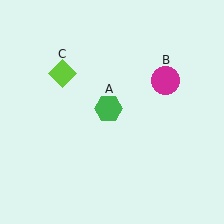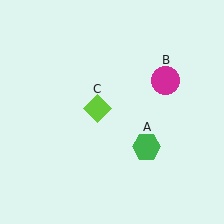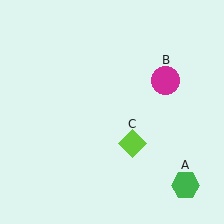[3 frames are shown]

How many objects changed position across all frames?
2 objects changed position: green hexagon (object A), lime diamond (object C).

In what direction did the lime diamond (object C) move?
The lime diamond (object C) moved down and to the right.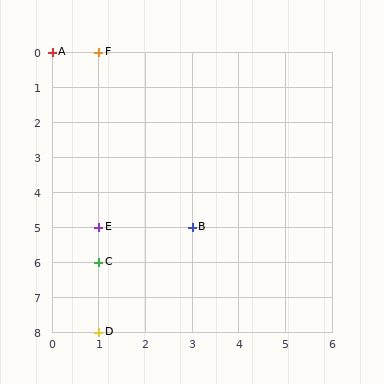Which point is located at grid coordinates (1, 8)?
Point D is at (1, 8).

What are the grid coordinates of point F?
Point F is at grid coordinates (1, 0).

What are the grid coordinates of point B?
Point B is at grid coordinates (3, 5).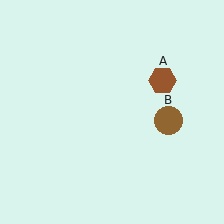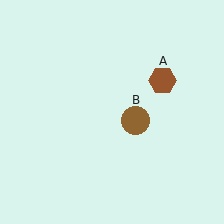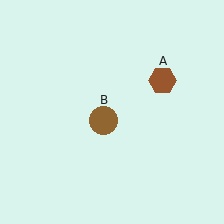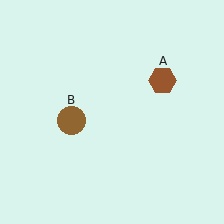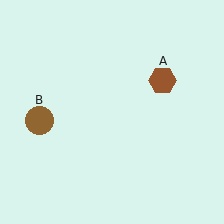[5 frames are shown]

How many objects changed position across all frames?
1 object changed position: brown circle (object B).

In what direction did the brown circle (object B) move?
The brown circle (object B) moved left.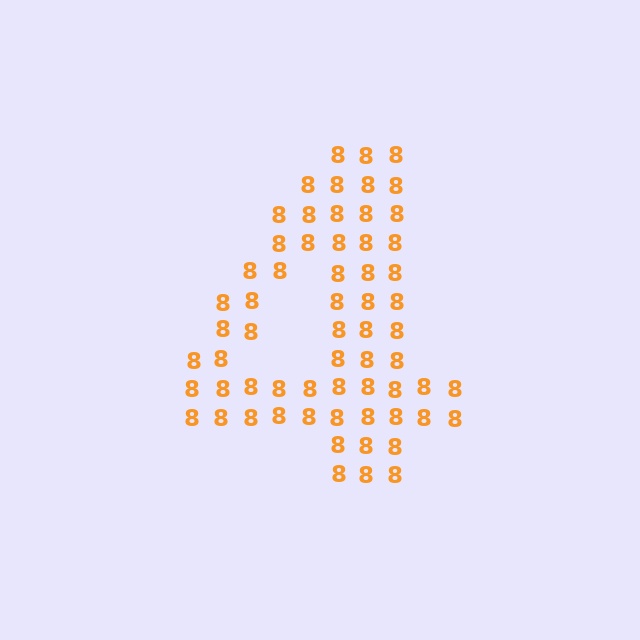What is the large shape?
The large shape is the digit 4.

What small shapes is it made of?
It is made of small digit 8's.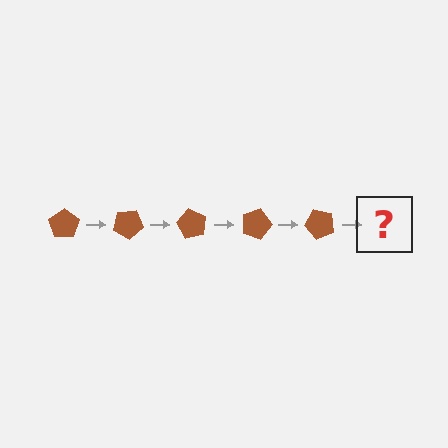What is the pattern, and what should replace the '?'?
The pattern is that the pentagon rotates 30 degrees each step. The '?' should be a brown pentagon rotated 150 degrees.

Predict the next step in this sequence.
The next step is a brown pentagon rotated 150 degrees.